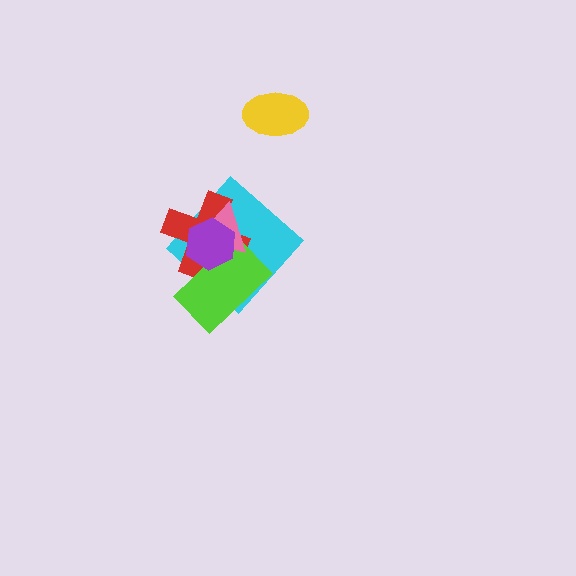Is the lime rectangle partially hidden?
Yes, it is partially covered by another shape.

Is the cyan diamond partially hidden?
Yes, it is partially covered by another shape.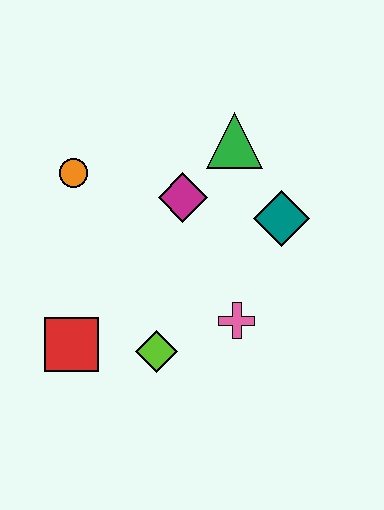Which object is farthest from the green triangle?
The red square is farthest from the green triangle.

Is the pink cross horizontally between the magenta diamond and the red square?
No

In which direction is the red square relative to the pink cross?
The red square is to the left of the pink cross.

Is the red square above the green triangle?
No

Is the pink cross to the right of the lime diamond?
Yes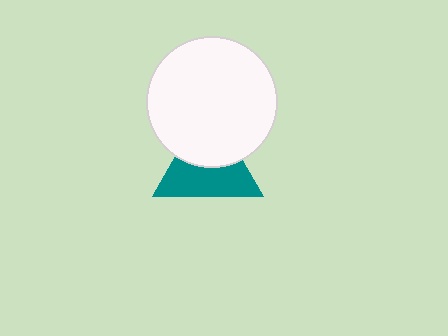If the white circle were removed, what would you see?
You would see the complete teal triangle.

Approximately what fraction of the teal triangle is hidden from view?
Roughly 44% of the teal triangle is hidden behind the white circle.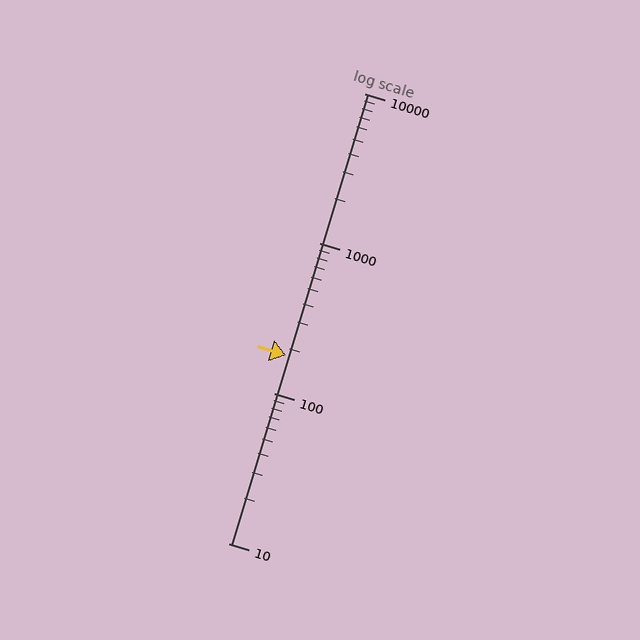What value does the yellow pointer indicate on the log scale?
The pointer indicates approximately 180.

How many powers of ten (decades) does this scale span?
The scale spans 3 decades, from 10 to 10000.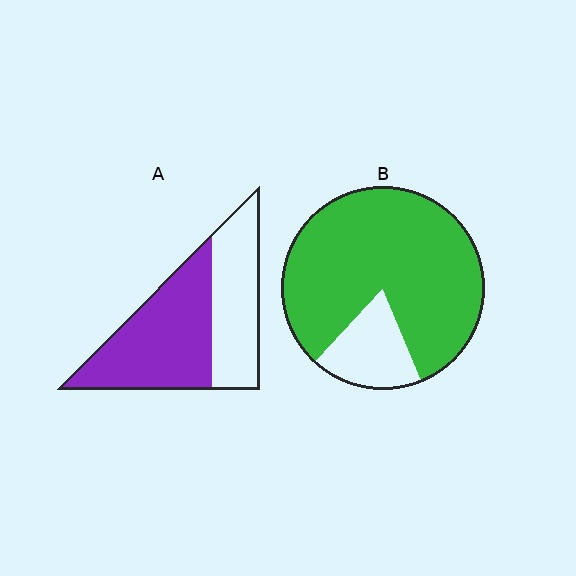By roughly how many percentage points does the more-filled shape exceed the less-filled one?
By roughly 25 percentage points (B over A).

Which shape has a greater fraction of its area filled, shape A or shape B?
Shape B.